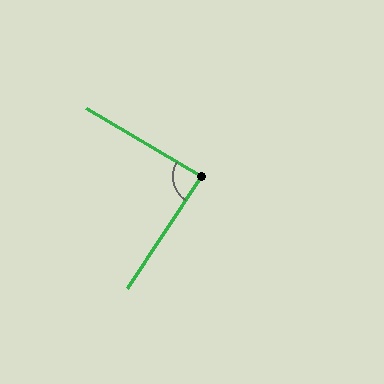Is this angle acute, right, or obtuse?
It is approximately a right angle.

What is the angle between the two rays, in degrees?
Approximately 87 degrees.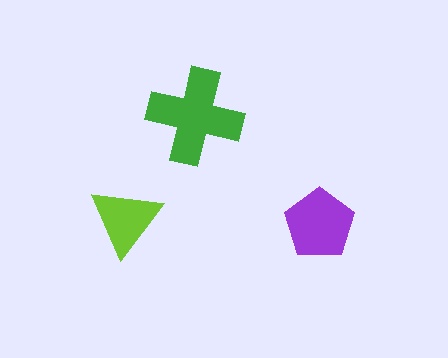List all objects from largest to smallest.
The green cross, the purple pentagon, the lime triangle.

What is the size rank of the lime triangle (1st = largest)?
3rd.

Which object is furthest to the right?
The purple pentagon is rightmost.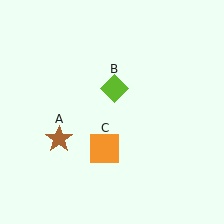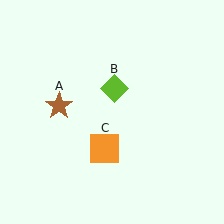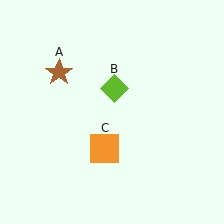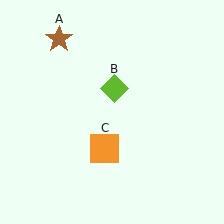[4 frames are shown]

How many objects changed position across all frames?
1 object changed position: brown star (object A).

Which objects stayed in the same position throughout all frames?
Lime diamond (object B) and orange square (object C) remained stationary.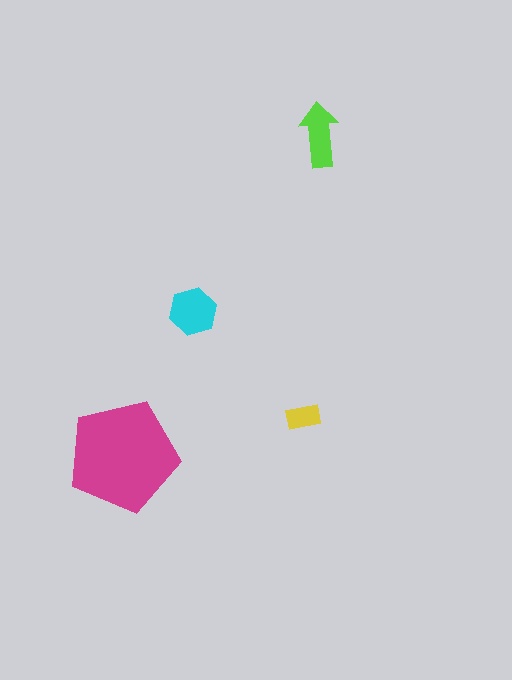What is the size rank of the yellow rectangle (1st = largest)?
4th.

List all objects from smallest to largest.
The yellow rectangle, the lime arrow, the cyan hexagon, the magenta pentagon.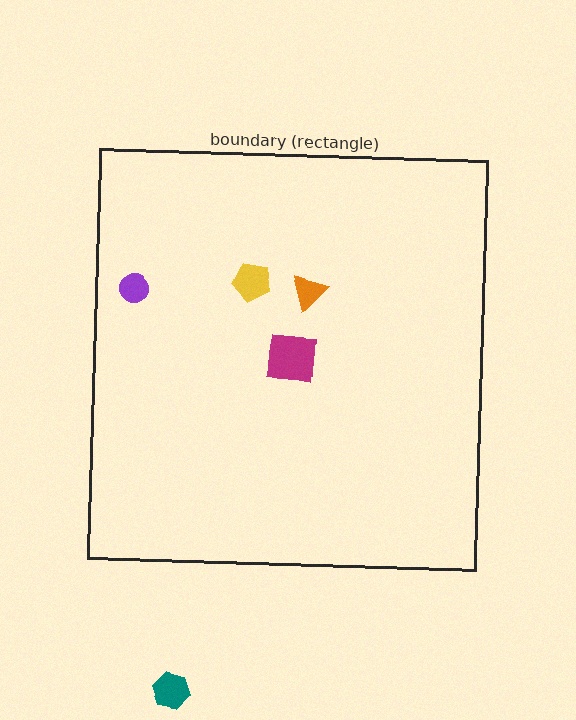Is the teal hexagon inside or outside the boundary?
Outside.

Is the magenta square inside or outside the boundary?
Inside.